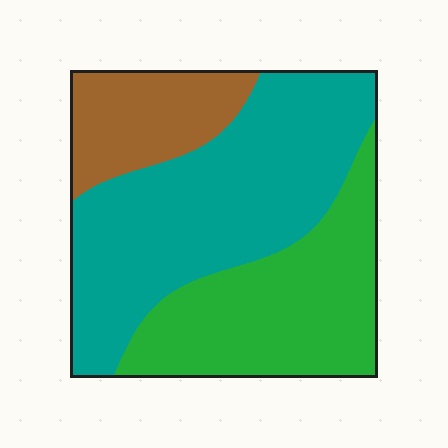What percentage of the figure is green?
Green takes up about one third (1/3) of the figure.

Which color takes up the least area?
Brown, at roughly 15%.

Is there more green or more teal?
Teal.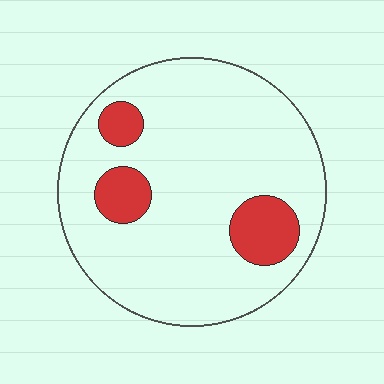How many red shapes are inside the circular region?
3.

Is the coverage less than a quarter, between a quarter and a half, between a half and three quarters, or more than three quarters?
Less than a quarter.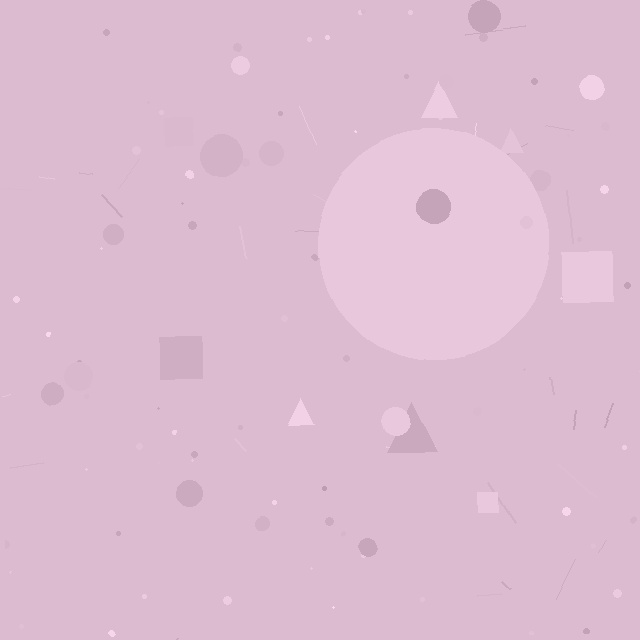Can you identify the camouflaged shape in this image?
The camouflaged shape is a circle.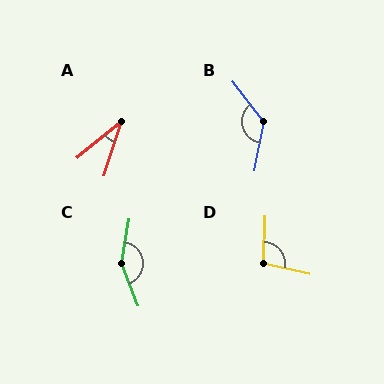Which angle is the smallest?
A, at approximately 32 degrees.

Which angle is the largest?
C, at approximately 149 degrees.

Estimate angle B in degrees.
Approximately 132 degrees.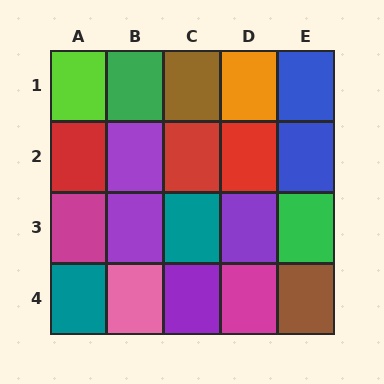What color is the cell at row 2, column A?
Red.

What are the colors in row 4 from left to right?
Teal, pink, purple, magenta, brown.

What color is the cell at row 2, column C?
Red.